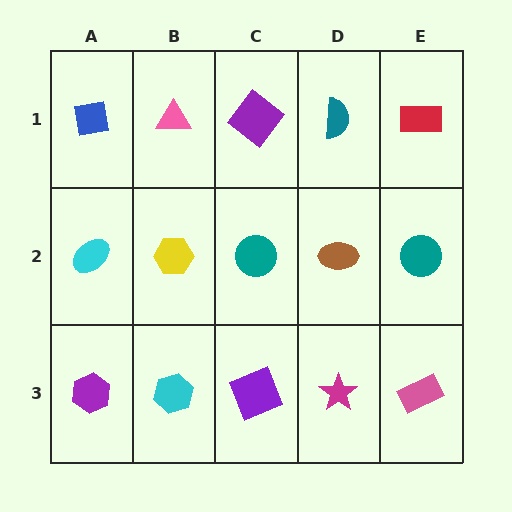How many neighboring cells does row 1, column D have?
3.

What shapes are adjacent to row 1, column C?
A teal circle (row 2, column C), a pink triangle (row 1, column B), a teal semicircle (row 1, column D).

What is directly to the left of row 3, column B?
A purple hexagon.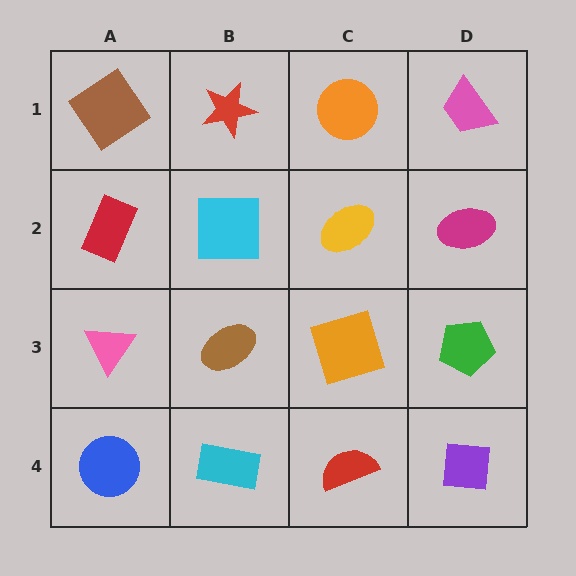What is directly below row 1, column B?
A cyan square.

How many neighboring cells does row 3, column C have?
4.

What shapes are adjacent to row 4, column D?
A green pentagon (row 3, column D), a red semicircle (row 4, column C).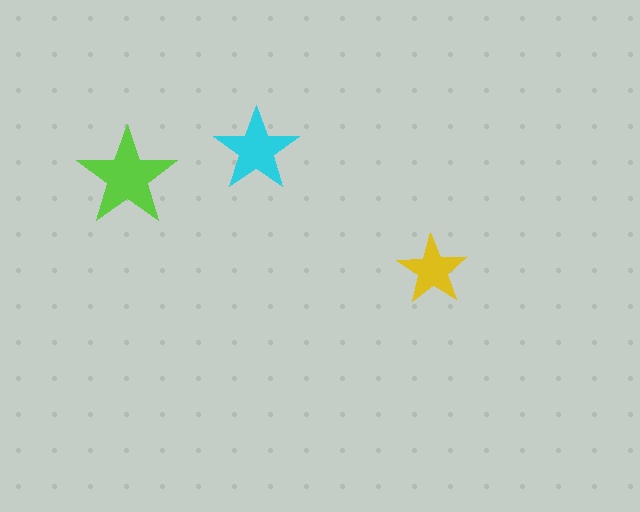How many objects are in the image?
There are 3 objects in the image.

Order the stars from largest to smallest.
the lime one, the cyan one, the yellow one.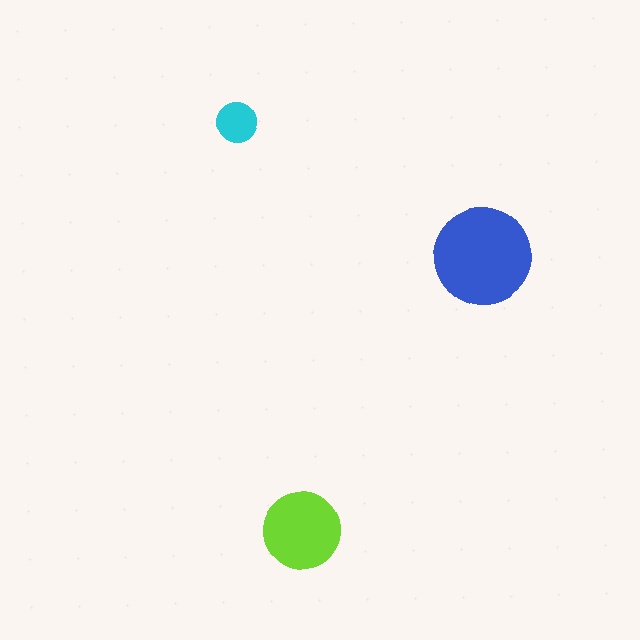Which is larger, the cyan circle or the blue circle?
The blue one.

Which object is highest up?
The cyan circle is topmost.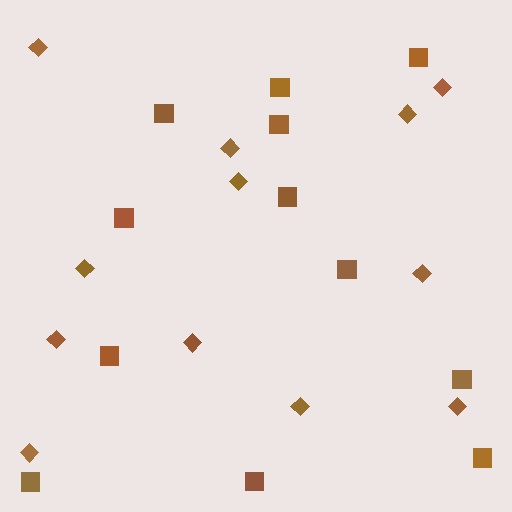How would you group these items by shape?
There are 2 groups: one group of diamonds (12) and one group of squares (12).